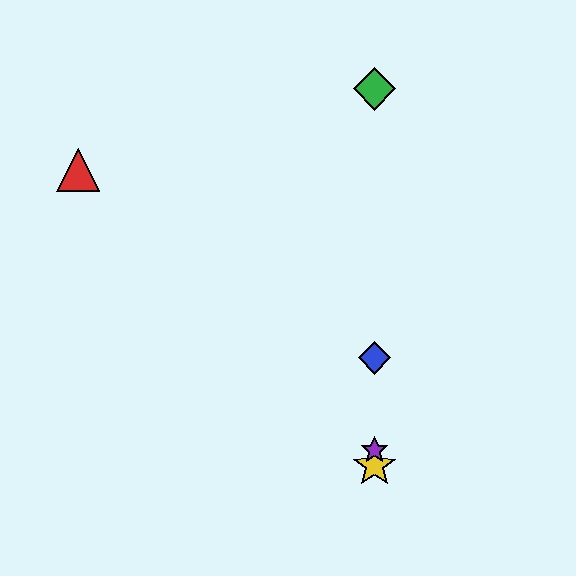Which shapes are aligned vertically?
The blue diamond, the green diamond, the yellow star, the purple star are aligned vertically.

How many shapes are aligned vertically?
4 shapes (the blue diamond, the green diamond, the yellow star, the purple star) are aligned vertically.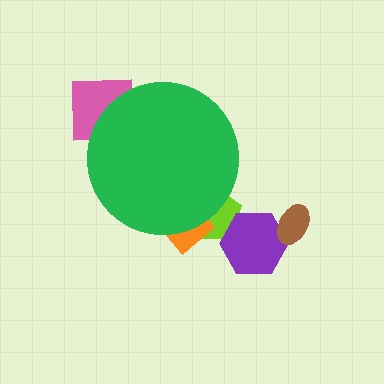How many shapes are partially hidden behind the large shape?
3 shapes are partially hidden.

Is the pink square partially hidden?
Yes, the pink square is partially hidden behind the green circle.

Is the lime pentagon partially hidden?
Yes, the lime pentagon is partially hidden behind the green circle.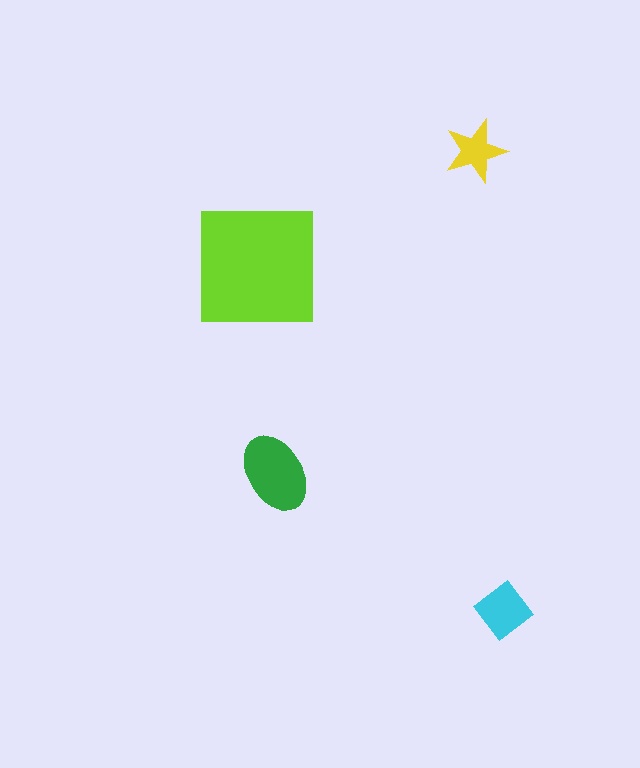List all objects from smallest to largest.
The yellow star, the cyan diamond, the green ellipse, the lime square.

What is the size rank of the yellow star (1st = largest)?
4th.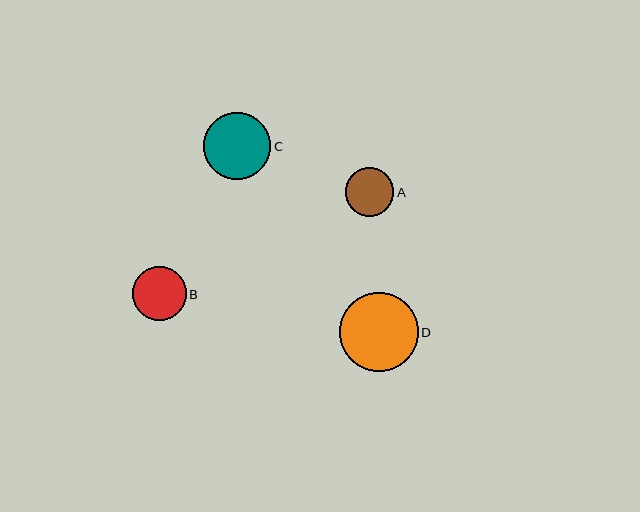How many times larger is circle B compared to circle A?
Circle B is approximately 1.1 times the size of circle A.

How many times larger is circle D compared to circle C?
Circle D is approximately 1.2 times the size of circle C.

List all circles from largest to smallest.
From largest to smallest: D, C, B, A.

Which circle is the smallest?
Circle A is the smallest with a size of approximately 48 pixels.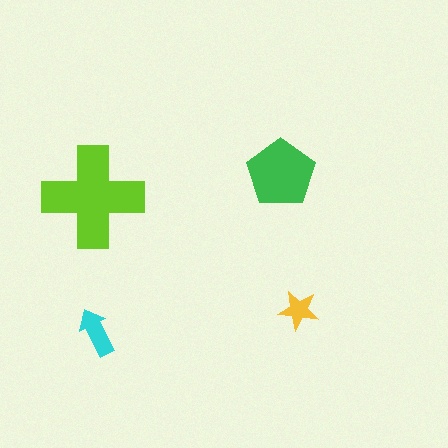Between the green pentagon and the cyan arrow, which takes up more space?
The green pentagon.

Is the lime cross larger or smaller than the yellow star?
Larger.